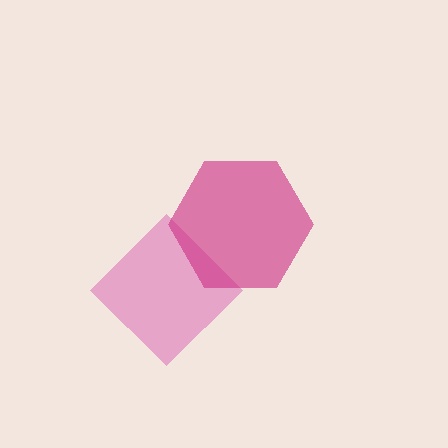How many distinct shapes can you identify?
There are 2 distinct shapes: a pink diamond, a magenta hexagon.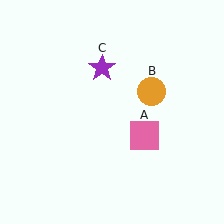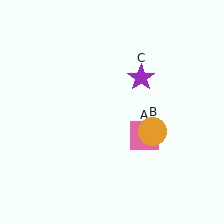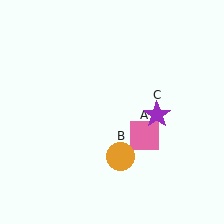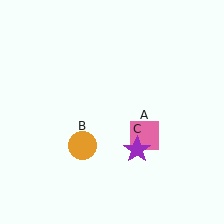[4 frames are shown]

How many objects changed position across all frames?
2 objects changed position: orange circle (object B), purple star (object C).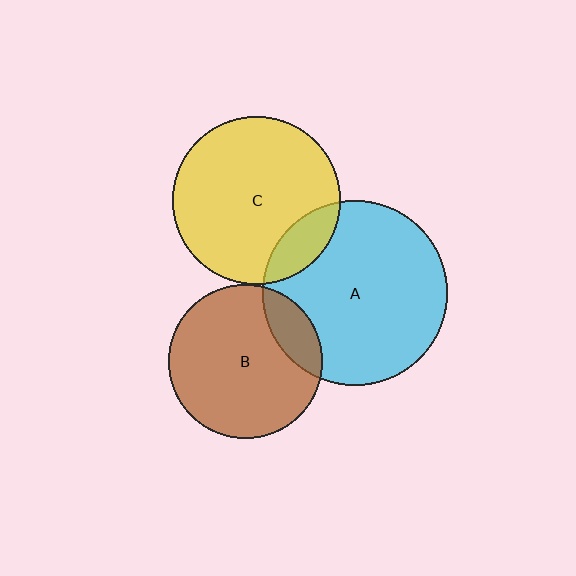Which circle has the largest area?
Circle A (cyan).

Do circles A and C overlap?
Yes.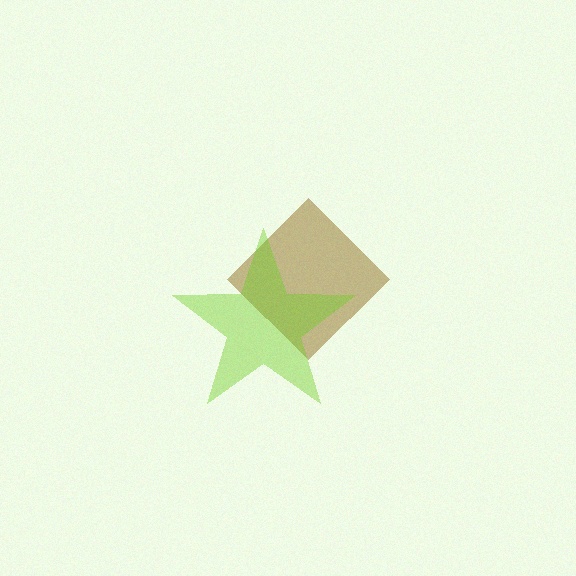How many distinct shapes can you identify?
There are 2 distinct shapes: a brown diamond, a lime star.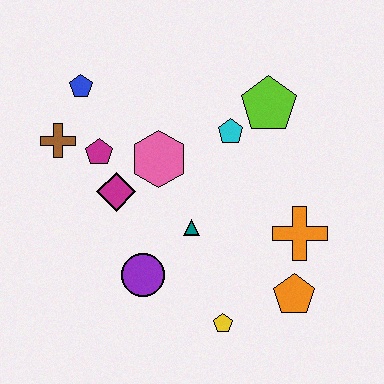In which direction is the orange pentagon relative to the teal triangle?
The orange pentagon is to the right of the teal triangle.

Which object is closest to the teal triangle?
The purple circle is closest to the teal triangle.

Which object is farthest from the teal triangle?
The blue pentagon is farthest from the teal triangle.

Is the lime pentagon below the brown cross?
No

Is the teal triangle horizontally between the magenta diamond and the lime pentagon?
Yes